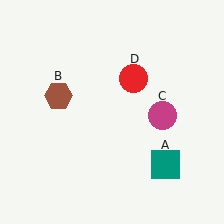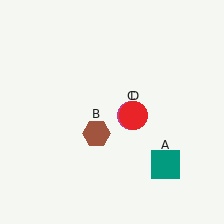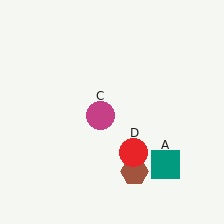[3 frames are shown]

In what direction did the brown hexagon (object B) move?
The brown hexagon (object B) moved down and to the right.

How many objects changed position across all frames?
3 objects changed position: brown hexagon (object B), magenta circle (object C), red circle (object D).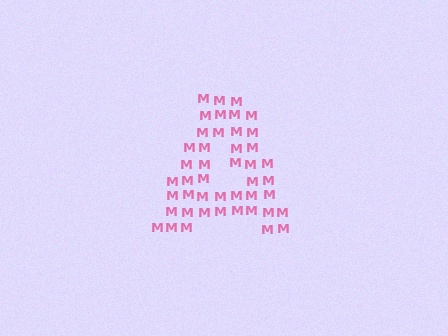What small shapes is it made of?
It is made of small letter M's.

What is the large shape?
The large shape is the letter A.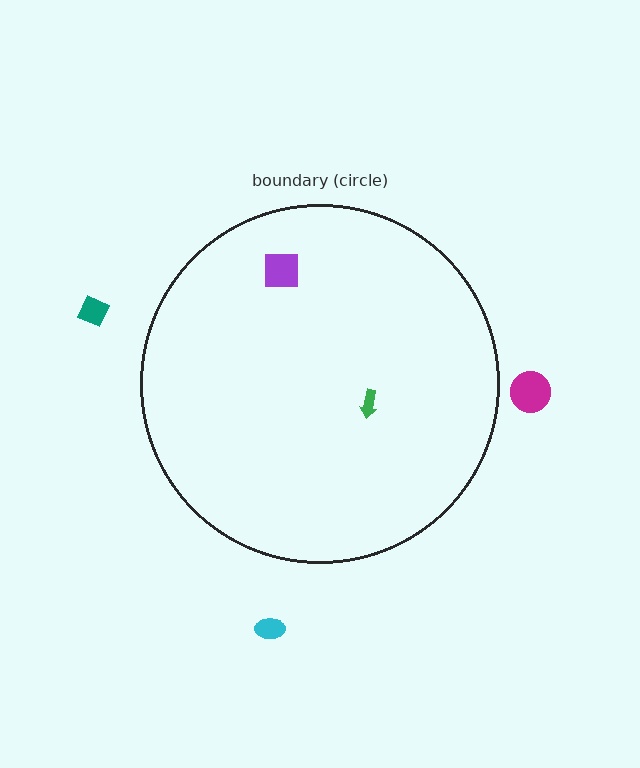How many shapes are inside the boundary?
2 inside, 3 outside.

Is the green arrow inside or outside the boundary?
Inside.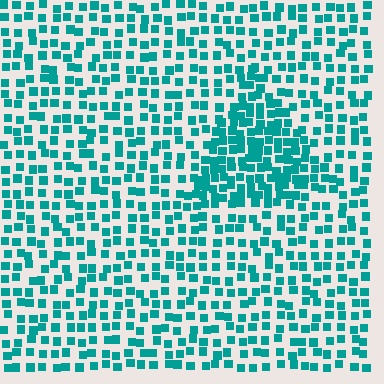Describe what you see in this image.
The image contains small teal elements arranged at two different densities. A triangle-shaped region is visible where the elements are more densely packed than the surrounding area.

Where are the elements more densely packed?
The elements are more densely packed inside the triangle boundary.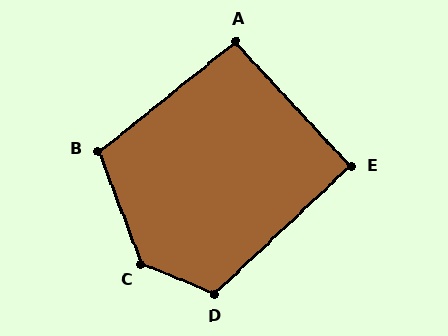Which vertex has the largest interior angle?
C, at approximately 133 degrees.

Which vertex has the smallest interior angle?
E, at approximately 91 degrees.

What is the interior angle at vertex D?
Approximately 114 degrees (obtuse).